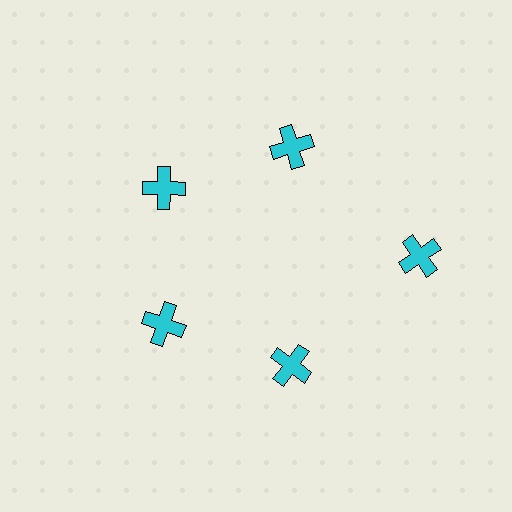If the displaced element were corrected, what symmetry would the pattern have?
It would have 5-fold rotational symmetry — the pattern would map onto itself every 72 degrees.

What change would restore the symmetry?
The symmetry would be restored by moving it inward, back onto the ring so that all 5 crosses sit at equal angles and equal distance from the center.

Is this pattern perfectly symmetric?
No. The 5 cyan crosses are arranged in a ring, but one element near the 3 o'clock position is pushed outward from the center, breaking the 5-fold rotational symmetry.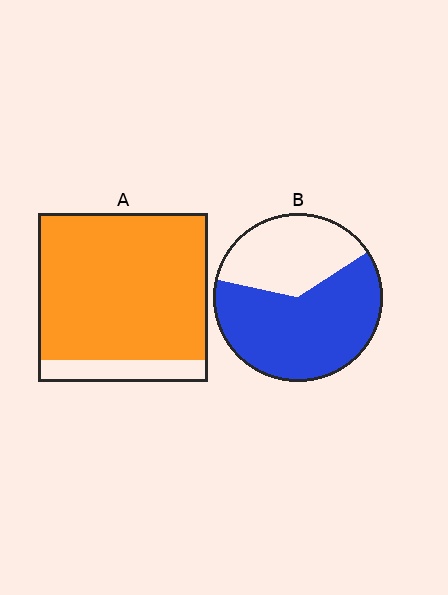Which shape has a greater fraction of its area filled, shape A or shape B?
Shape A.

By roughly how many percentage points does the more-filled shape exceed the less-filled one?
By roughly 25 percentage points (A over B).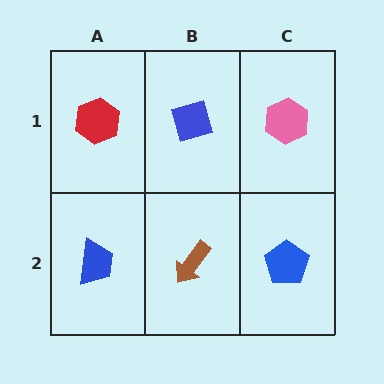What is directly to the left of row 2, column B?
A blue trapezoid.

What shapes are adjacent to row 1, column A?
A blue trapezoid (row 2, column A), a blue diamond (row 1, column B).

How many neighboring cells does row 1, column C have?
2.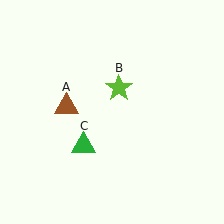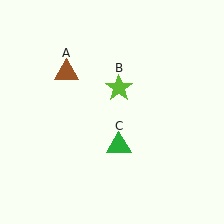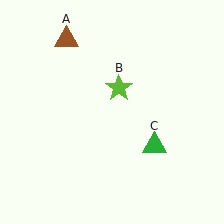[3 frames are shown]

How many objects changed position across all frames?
2 objects changed position: brown triangle (object A), green triangle (object C).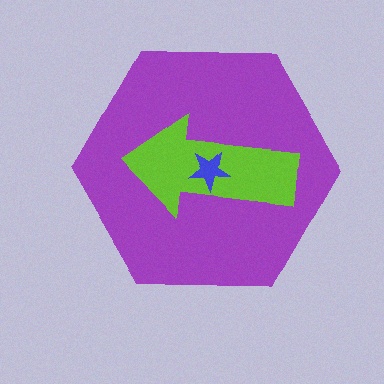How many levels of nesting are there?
3.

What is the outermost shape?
The purple hexagon.